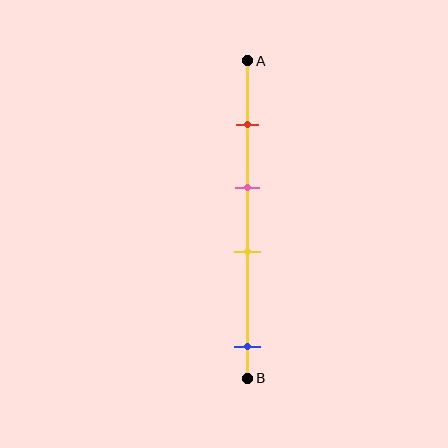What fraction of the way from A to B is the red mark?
The red mark is approximately 20% (0.2) of the way from A to B.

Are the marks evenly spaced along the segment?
No, the marks are not evenly spaced.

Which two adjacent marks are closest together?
The pink and yellow marks are the closest adjacent pair.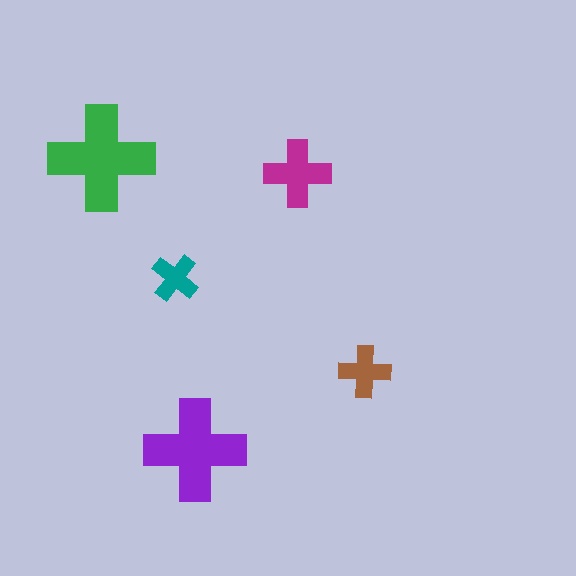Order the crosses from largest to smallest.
the green one, the purple one, the magenta one, the brown one, the teal one.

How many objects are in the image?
There are 5 objects in the image.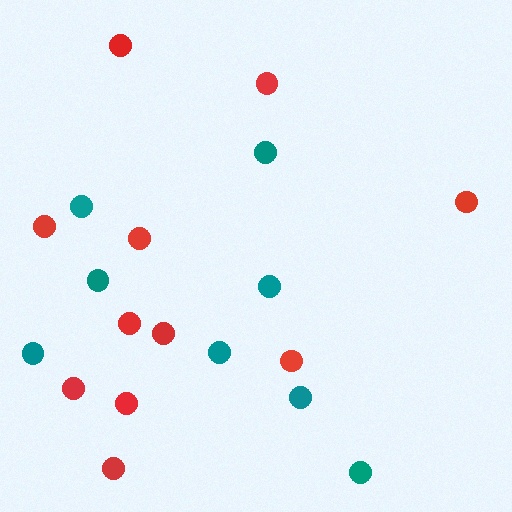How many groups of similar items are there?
There are 2 groups: one group of red circles (11) and one group of teal circles (8).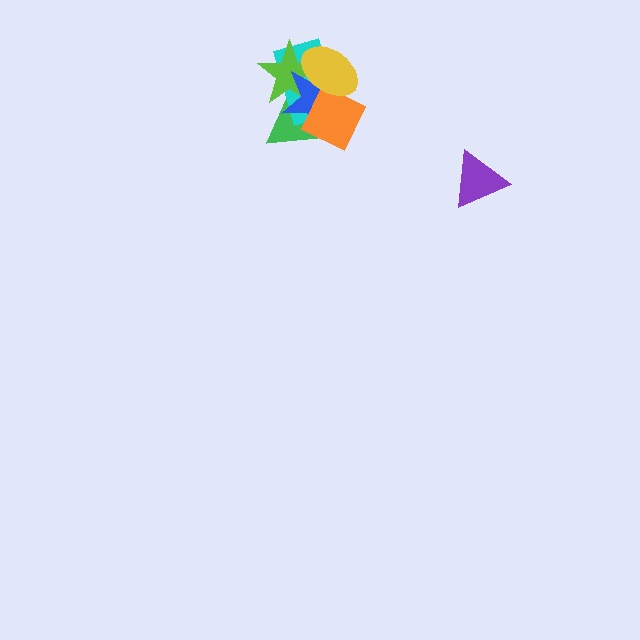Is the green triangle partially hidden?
Yes, it is partially covered by another shape.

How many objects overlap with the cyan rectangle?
5 objects overlap with the cyan rectangle.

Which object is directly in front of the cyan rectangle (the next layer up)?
The lime star is directly in front of the cyan rectangle.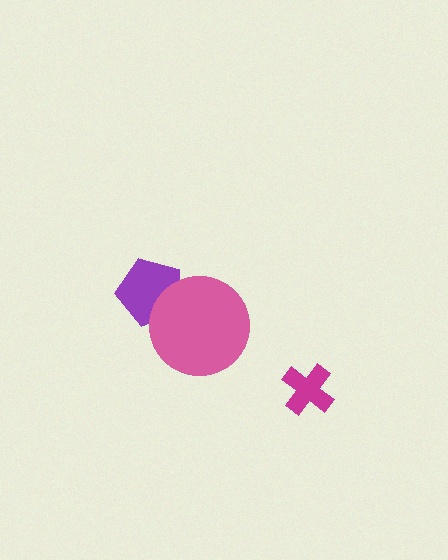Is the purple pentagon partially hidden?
Yes, it is partially covered by another shape.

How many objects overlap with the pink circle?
1 object overlaps with the pink circle.